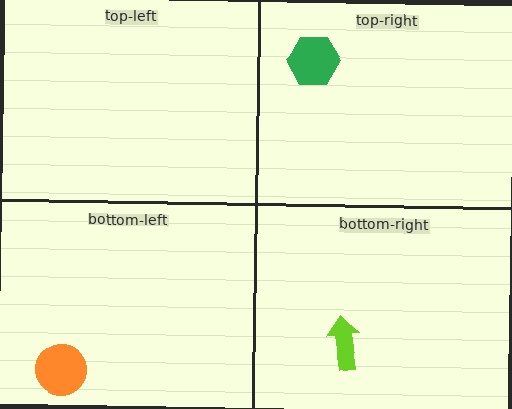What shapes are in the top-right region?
The green hexagon.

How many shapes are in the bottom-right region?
1.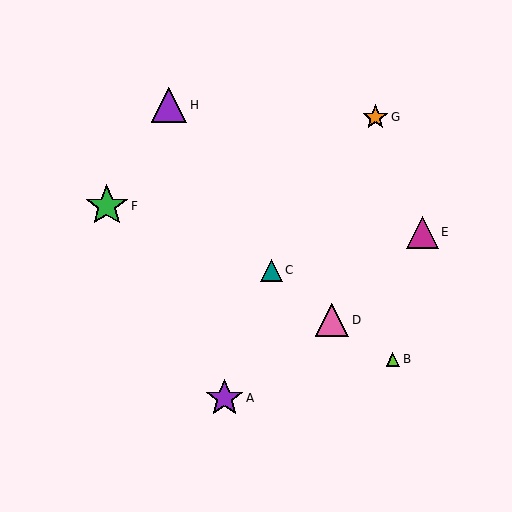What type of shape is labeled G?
Shape G is an orange star.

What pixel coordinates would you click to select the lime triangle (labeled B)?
Click at (393, 359) to select the lime triangle B.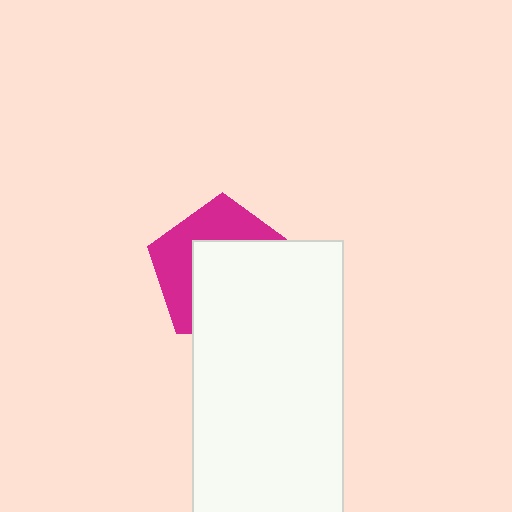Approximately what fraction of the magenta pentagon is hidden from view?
Roughly 59% of the magenta pentagon is hidden behind the white rectangle.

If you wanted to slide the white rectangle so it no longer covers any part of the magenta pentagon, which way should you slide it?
Slide it toward the lower-right — that is the most direct way to separate the two shapes.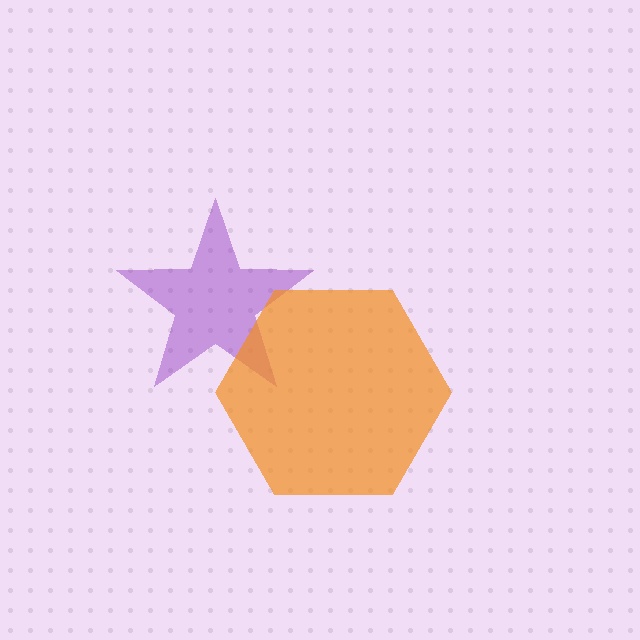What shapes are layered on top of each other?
The layered shapes are: a purple star, an orange hexagon.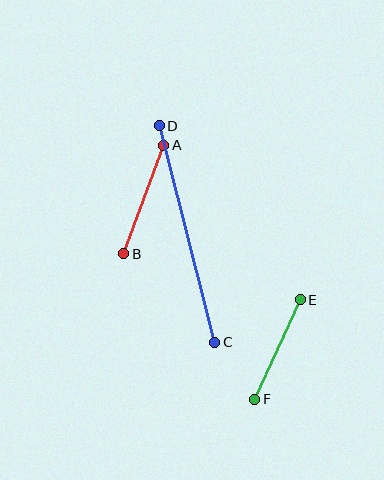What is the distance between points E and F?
The distance is approximately 109 pixels.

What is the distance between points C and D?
The distance is approximately 223 pixels.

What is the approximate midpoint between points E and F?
The midpoint is at approximately (277, 349) pixels.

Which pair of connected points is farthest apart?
Points C and D are farthest apart.